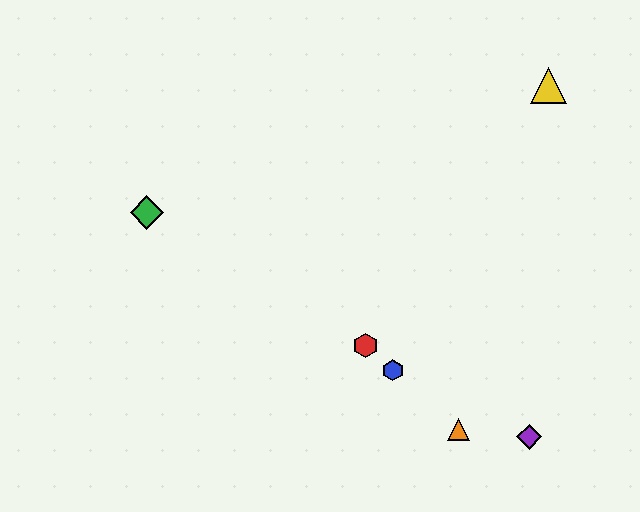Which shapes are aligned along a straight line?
The red hexagon, the blue hexagon, the orange triangle are aligned along a straight line.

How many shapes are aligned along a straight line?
3 shapes (the red hexagon, the blue hexagon, the orange triangle) are aligned along a straight line.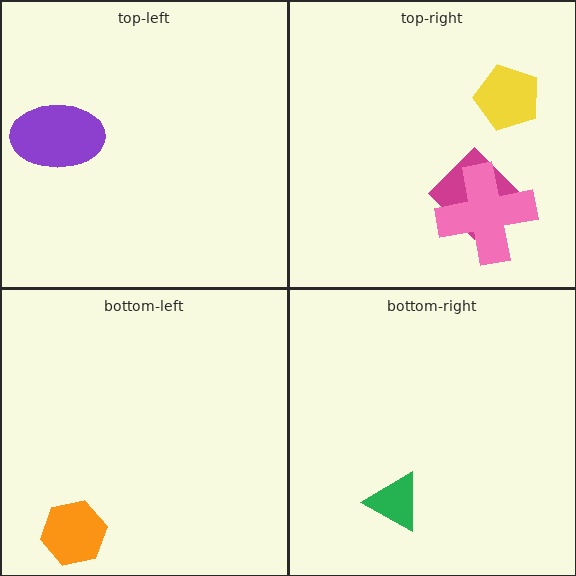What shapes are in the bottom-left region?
The orange hexagon.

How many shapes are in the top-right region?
3.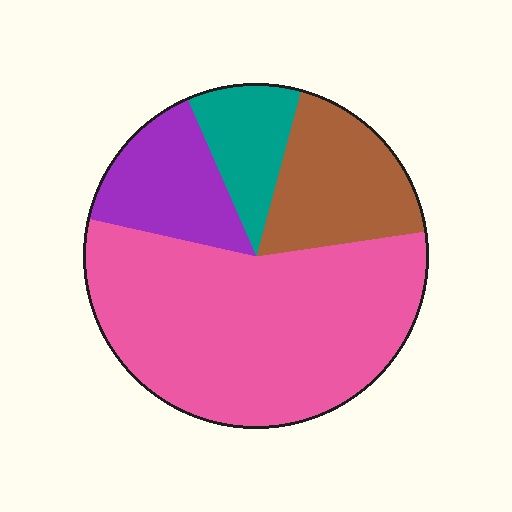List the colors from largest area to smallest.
From largest to smallest: pink, brown, purple, teal.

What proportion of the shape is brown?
Brown covers 18% of the shape.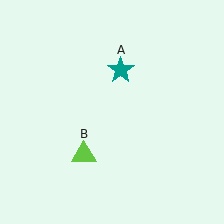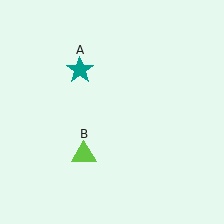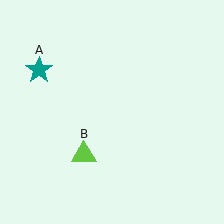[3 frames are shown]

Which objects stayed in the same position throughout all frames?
Lime triangle (object B) remained stationary.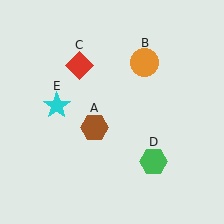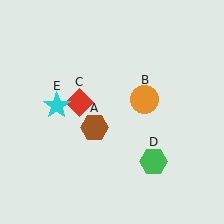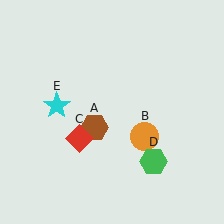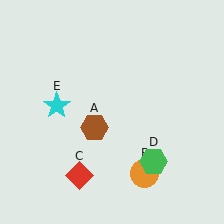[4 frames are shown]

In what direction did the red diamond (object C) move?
The red diamond (object C) moved down.